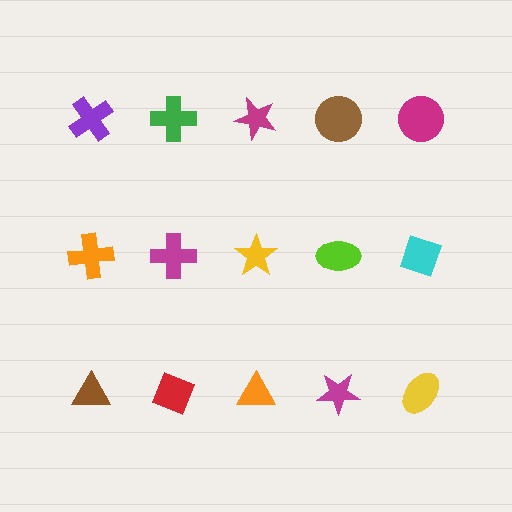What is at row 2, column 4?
A lime ellipse.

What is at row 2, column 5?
A cyan diamond.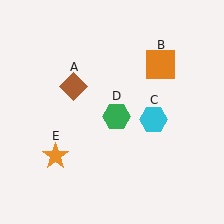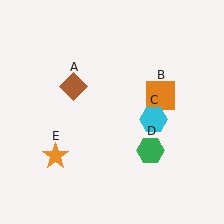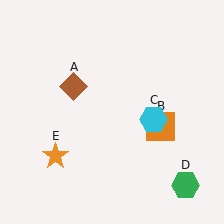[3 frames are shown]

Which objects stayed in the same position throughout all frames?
Brown diamond (object A) and cyan hexagon (object C) and orange star (object E) remained stationary.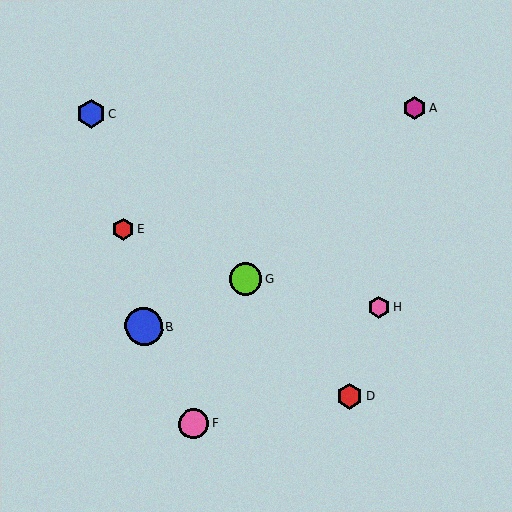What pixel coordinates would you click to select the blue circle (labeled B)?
Click at (144, 326) to select the blue circle B.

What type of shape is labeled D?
Shape D is a red hexagon.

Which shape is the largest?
The blue circle (labeled B) is the largest.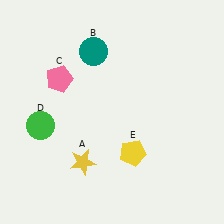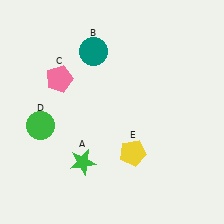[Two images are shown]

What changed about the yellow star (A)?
In Image 1, A is yellow. In Image 2, it changed to green.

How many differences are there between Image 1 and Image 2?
There is 1 difference between the two images.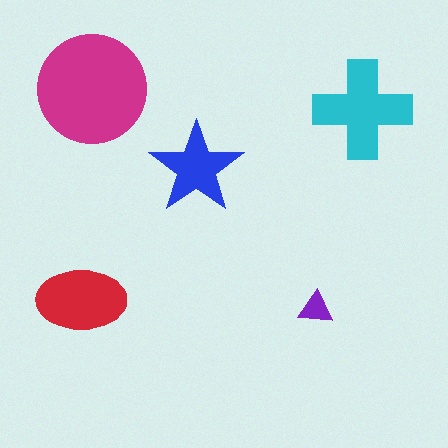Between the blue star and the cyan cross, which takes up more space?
The cyan cross.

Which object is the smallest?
The purple triangle.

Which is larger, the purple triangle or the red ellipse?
The red ellipse.